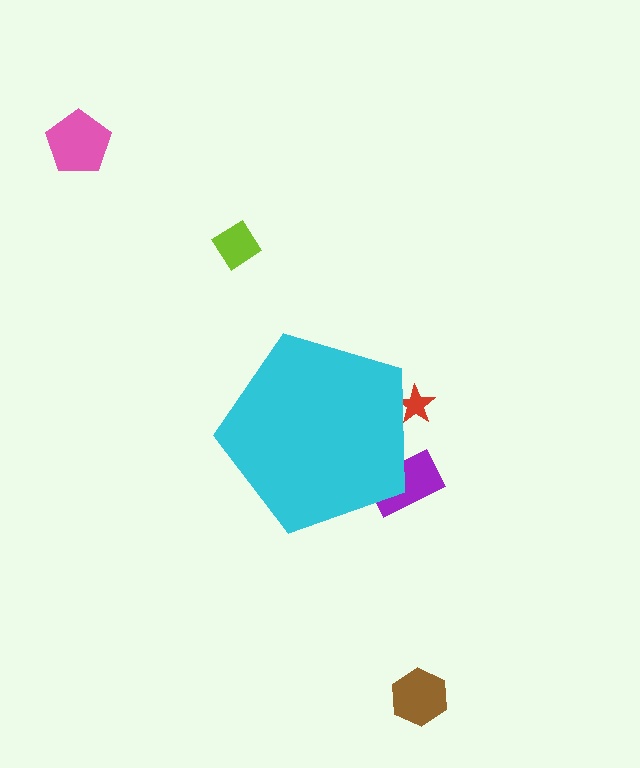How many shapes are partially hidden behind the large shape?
2 shapes are partially hidden.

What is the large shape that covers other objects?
A cyan pentagon.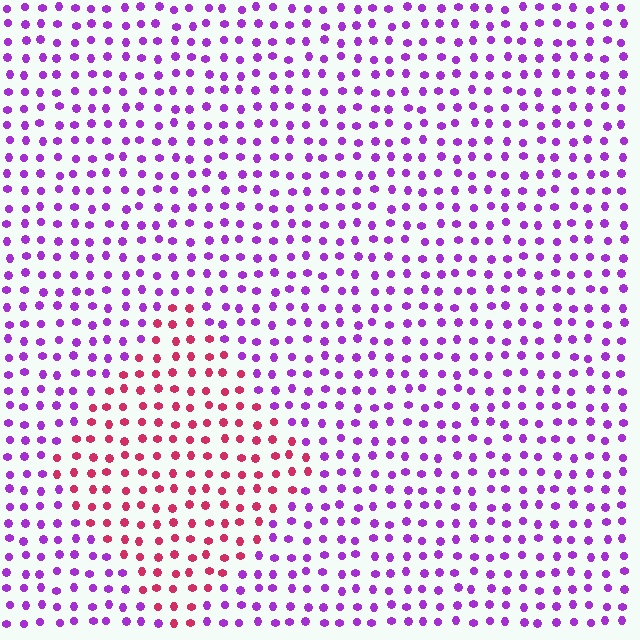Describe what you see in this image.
The image is filled with small purple elements in a uniform arrangement. A diamond-shaped region is visible where the elements are tinted to a slightly different hue, forming a subtle color boundary.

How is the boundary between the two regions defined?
The boundary is defined purely by a slight shift in hue (about 56 degrees). Spacing, size, and orientation are identical on both sides.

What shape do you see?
I see a diamond.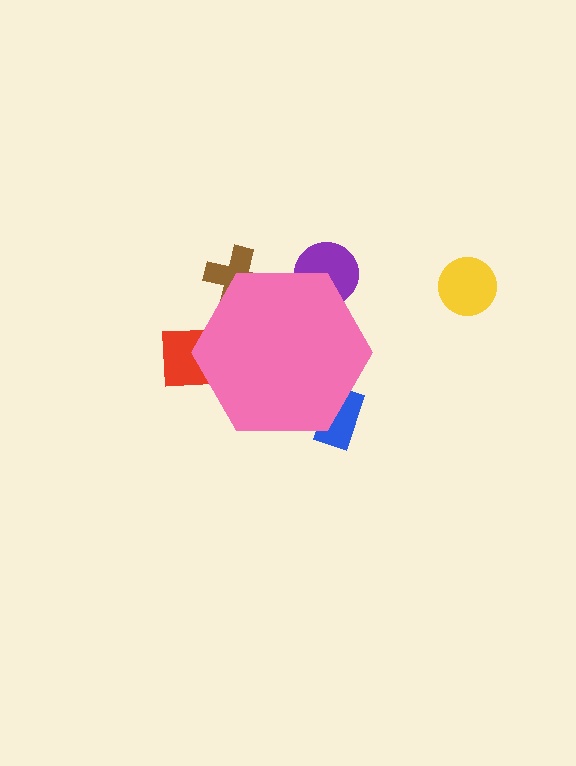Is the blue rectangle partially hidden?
Yes, the blue rectangle is partially hidden behind the pink hexagon.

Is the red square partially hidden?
Yes, the red square is partially hidden behind the pink hexagon.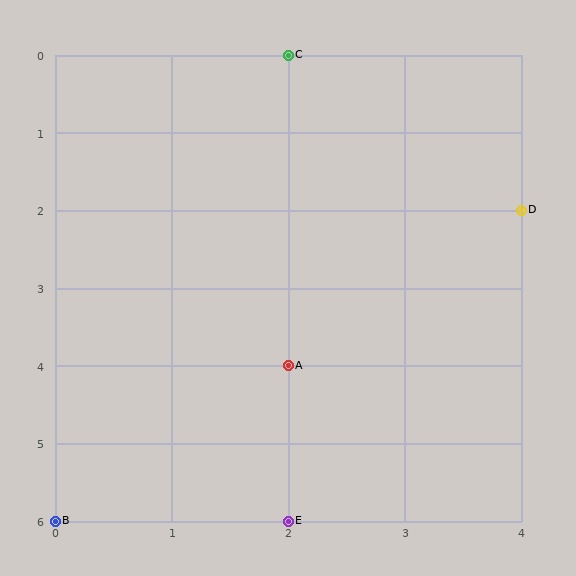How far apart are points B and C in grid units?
Points B and C are 2 columns and 6 rows apart (about 6.3 grid units diagonally).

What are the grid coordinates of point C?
Point C is at grid coordinates (2, 0).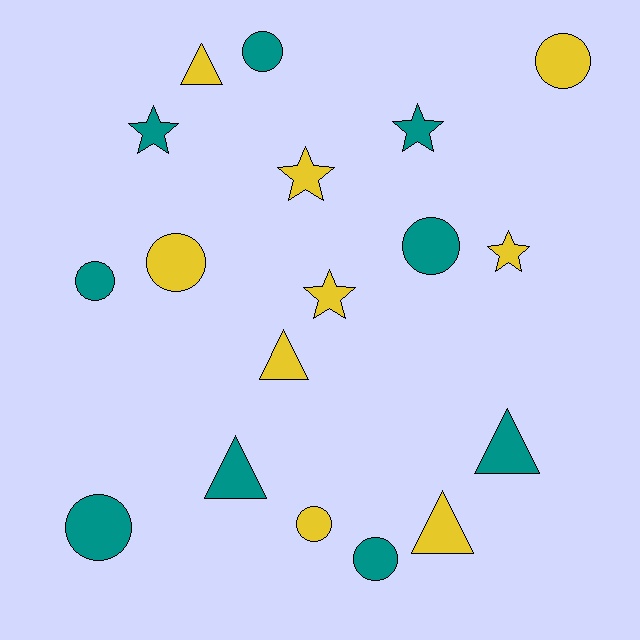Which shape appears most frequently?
Circle, with 8 objects.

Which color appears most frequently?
Yellow, with 9 objects.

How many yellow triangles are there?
There are 3 yellow triangles.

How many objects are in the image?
There are 18 objects.